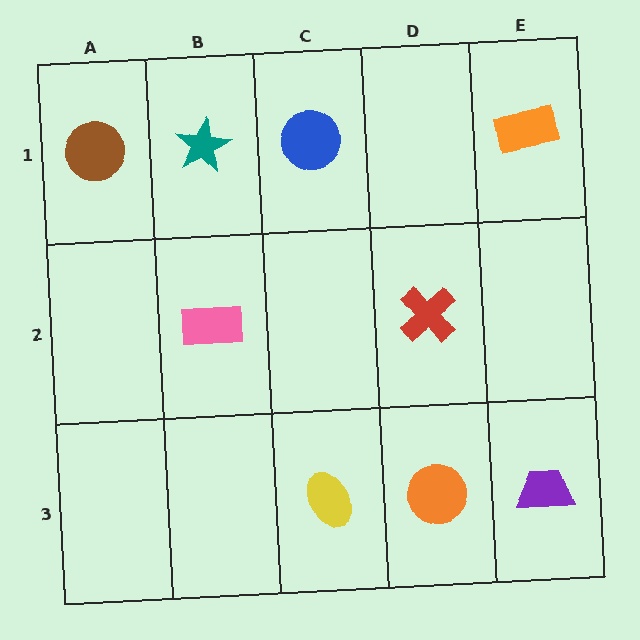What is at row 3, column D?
An orange circle.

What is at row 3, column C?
A yellow ellipse.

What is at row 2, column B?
A pink rectangle.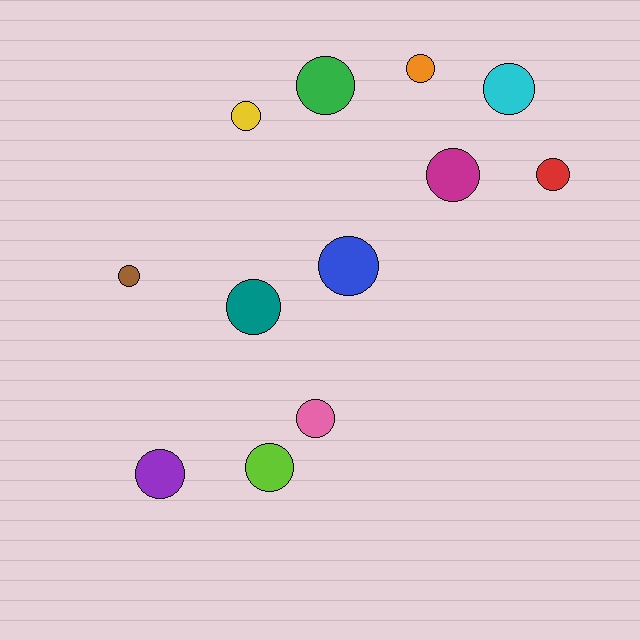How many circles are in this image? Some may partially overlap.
There are 12 circles.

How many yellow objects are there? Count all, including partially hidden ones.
There is 1 yellow object.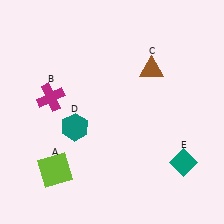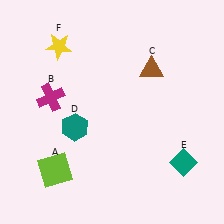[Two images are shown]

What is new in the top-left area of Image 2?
A yellow star (F) was added in the top-left area of Image 2.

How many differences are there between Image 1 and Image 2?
There is 1 difference between the two images.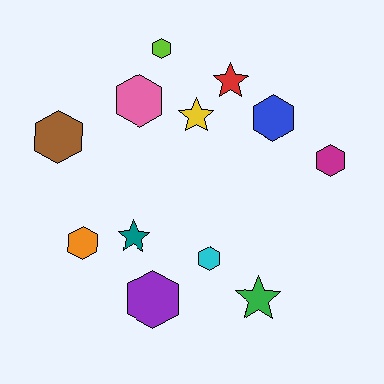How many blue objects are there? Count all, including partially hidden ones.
There is 1 blue object.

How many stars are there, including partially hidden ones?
There are 4 stars.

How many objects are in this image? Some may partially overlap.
There are 12 objects.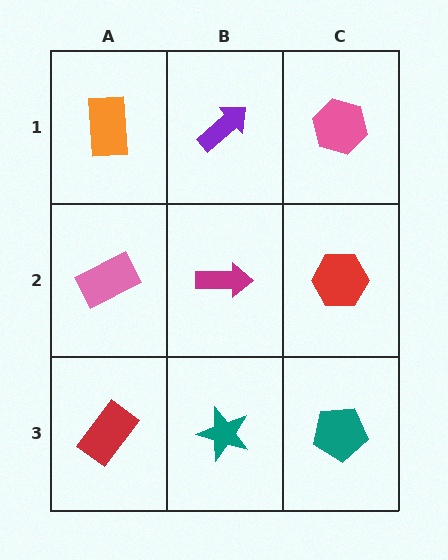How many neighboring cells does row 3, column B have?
3.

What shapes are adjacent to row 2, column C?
A pink hexagon (row 1, column C), a teal pentagon (row 3, column C), a magenta arrow (row 2, column B).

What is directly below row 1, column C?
A red hexagon.